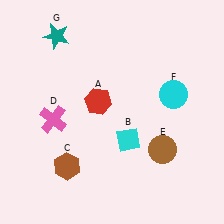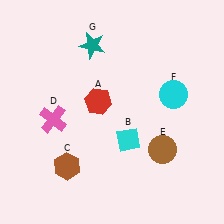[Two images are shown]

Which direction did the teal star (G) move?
The teal star (G) moved right.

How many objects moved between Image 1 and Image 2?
1 object moved between the two images.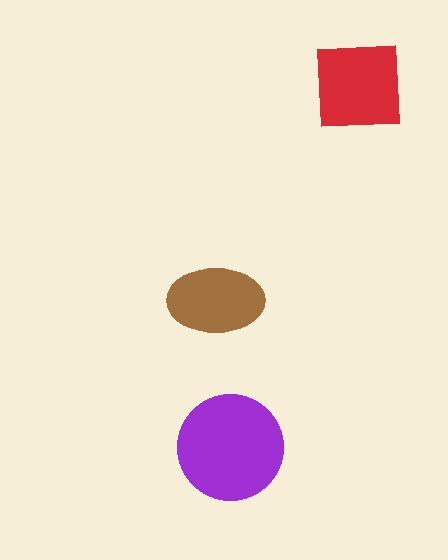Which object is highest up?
The red square is topmost.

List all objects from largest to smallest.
The purple circle, the red square, the brown ellipse.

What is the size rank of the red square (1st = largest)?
2nd.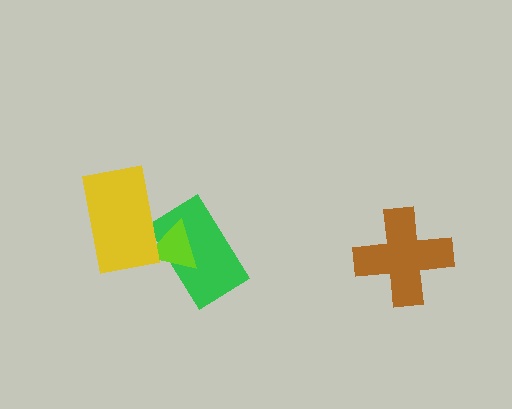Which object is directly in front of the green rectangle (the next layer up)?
The lime triangle is directly in front of the green rectangle.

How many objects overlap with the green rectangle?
2 objects overlap with the green rectangle.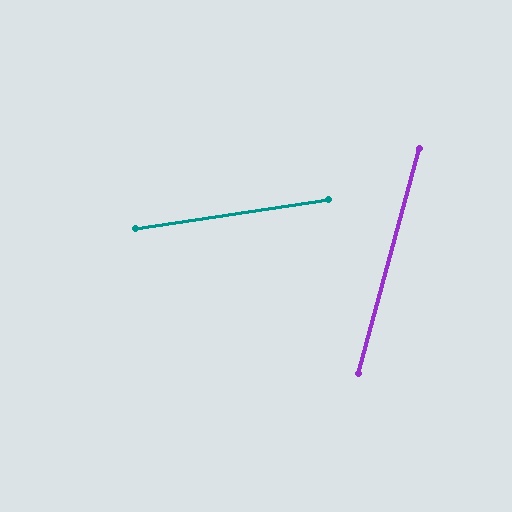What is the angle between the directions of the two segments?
Approximately 67 degrees.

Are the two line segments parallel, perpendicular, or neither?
Neither parallel nor perpendicular — they differ by about 67°.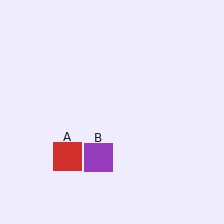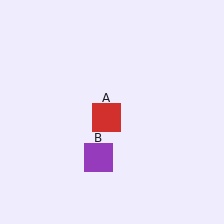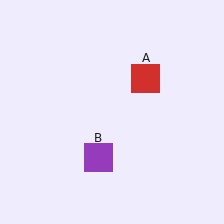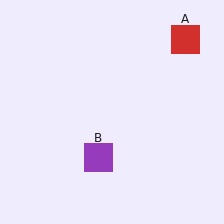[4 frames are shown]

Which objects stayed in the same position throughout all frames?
Purple square (object B) remained stationary.